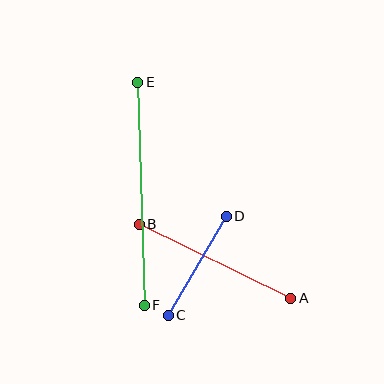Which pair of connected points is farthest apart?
Points E and F are farthest apart.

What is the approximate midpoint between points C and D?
The midpoint is at approximately (197, 266) pixels.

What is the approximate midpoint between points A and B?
The midpoint is at approximately (215, 261) pixels.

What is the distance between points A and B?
The distance is approximately 169 pixels.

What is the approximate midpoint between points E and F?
The midpoint is at approximately (141, 194) pixels.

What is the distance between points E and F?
The distance is approximately 223 pixels.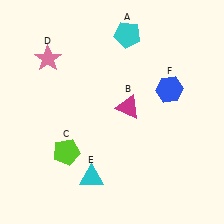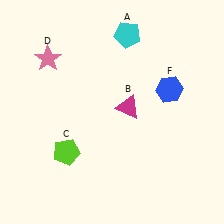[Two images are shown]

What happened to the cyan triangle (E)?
The cyan triangle (E) was removed in Image 2. It was in the bottom-left area of Image 1.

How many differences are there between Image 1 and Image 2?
There is 1 difference between the two images.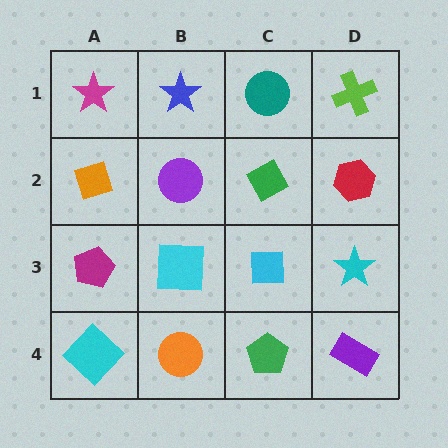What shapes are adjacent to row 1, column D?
A red hexagon (row 2, column D), a teal circle (row 1, column C).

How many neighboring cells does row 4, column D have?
2.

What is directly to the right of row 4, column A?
An orange circle.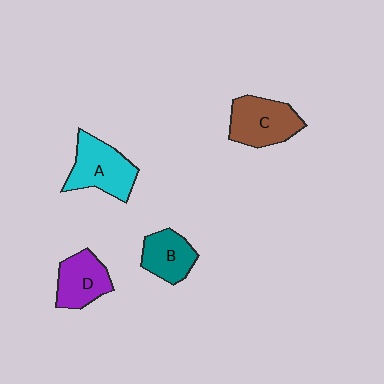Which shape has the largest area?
Shape A (cyan).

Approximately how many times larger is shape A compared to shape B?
Approximately 1.4 times.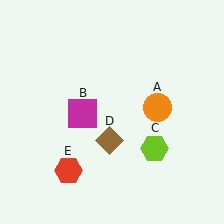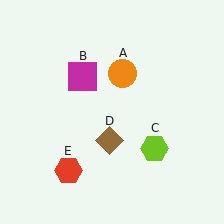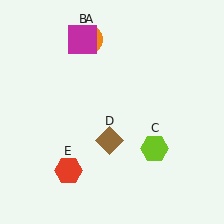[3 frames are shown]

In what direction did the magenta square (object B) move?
The magenta square (object B) moved up.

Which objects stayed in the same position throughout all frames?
Lime hexagon (object C) and brown diamond (object D) and red hexagon (object E) remained stationary.